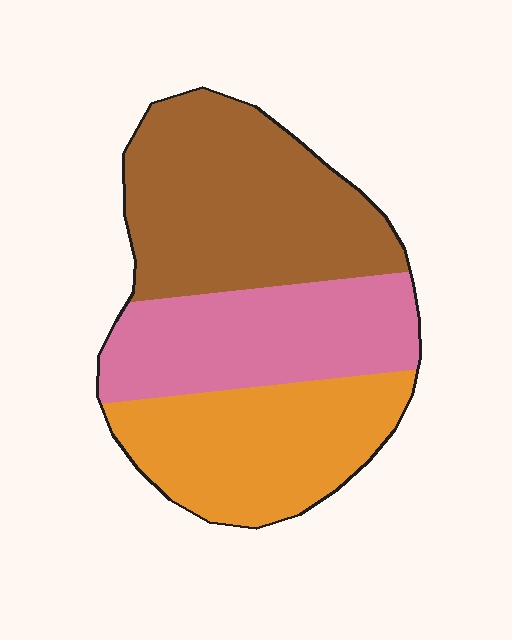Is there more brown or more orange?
Brown.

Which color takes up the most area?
Brown, at roughly 40%.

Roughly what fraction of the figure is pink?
Pink takes up about one third (1/3) of the figure.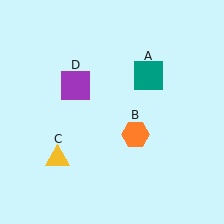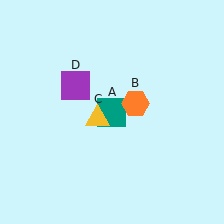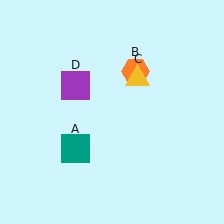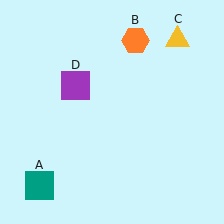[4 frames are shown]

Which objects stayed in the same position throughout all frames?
Purple square (object D) remained stationary.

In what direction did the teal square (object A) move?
The teal square (object A) moved down and to the left.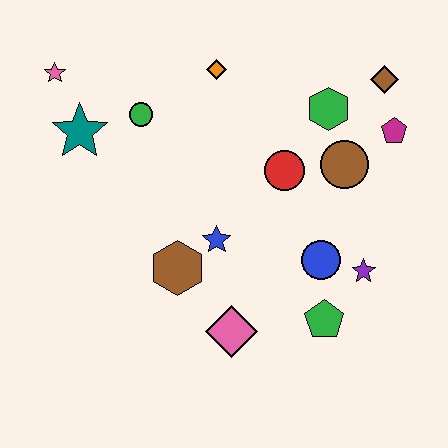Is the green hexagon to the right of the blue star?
Yes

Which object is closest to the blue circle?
The purple star is closest to the blue circle.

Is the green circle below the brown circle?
No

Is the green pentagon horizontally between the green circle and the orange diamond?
No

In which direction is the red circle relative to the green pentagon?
The red circle is above the green pentagon.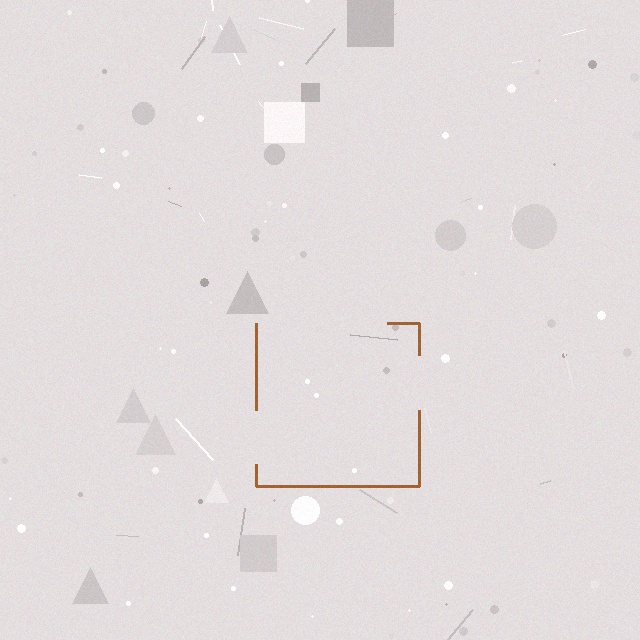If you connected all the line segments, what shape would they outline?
They would outline a square.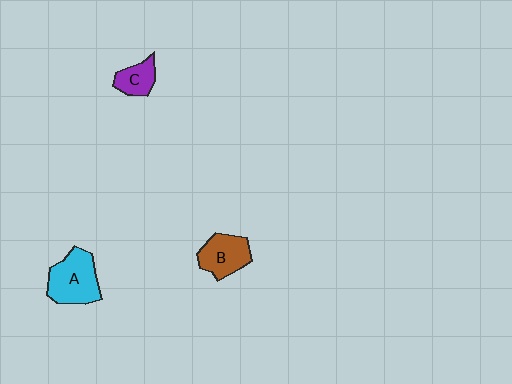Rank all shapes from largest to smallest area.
From largest to smallest: A (cyan), B (brown), C (purple).